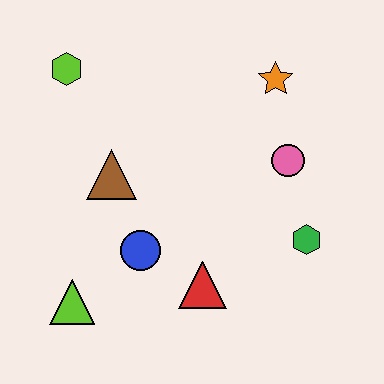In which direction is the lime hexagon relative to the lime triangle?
The lime hexagon is above the lime triangle.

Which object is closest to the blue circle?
The red triangle is closest to the blue circle.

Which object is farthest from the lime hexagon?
The green hexagon is farthest from the lime hexagon.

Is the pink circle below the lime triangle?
No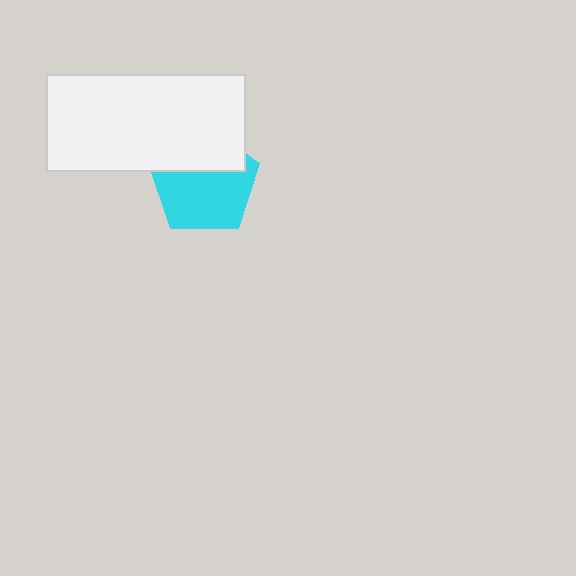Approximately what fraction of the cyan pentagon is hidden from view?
Roughly 36% of the cyan pentagon is hidden behind the white rectangle.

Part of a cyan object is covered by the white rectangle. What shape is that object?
It is a pentagon.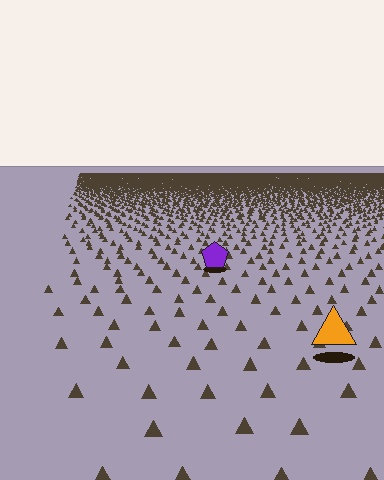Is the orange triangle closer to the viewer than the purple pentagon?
Yes. The orange triangle is closer — you can tell from the texture gradient: the ground texture is coarser near it.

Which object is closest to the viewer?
The orange triangle is closest. The texture marks near it are larger and more spread out.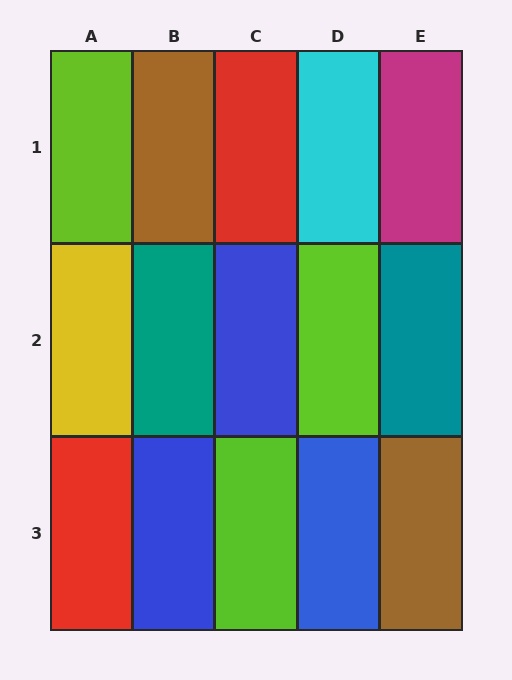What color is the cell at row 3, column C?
Lime.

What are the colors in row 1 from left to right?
Lime, brown, red, cyan, magenta.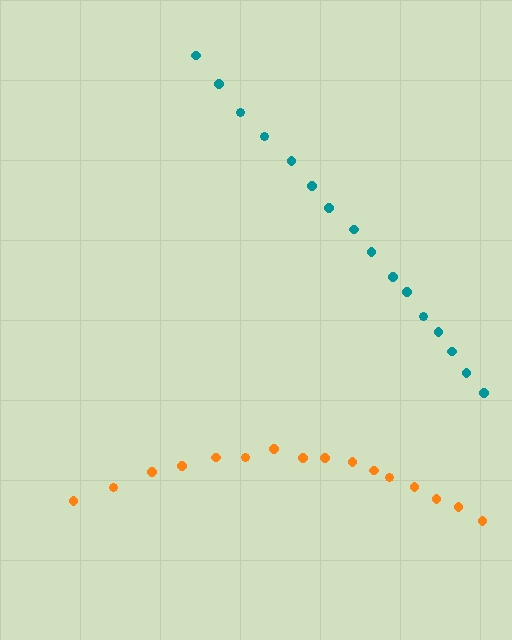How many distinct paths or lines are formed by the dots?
There are 2 distinct paths.